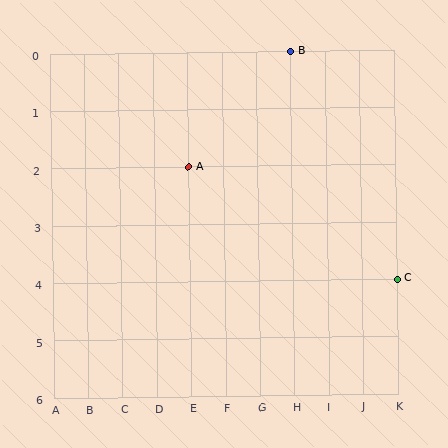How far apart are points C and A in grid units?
Points C and A are 6 columns and 2 rows apart (about 6.3 grid units diagonally).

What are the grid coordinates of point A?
Point A is at grid coordinates (E, 2).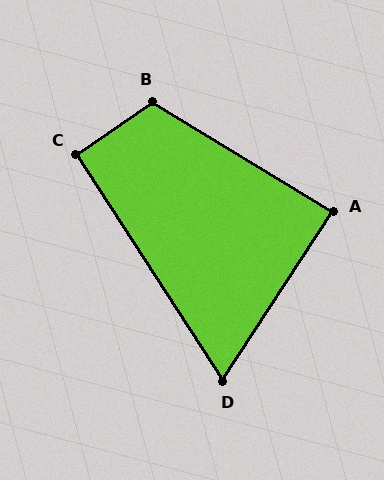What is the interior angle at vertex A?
Approximately 88 degrees (approximately right).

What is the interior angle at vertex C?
Approximately 92 degrees (approximately right).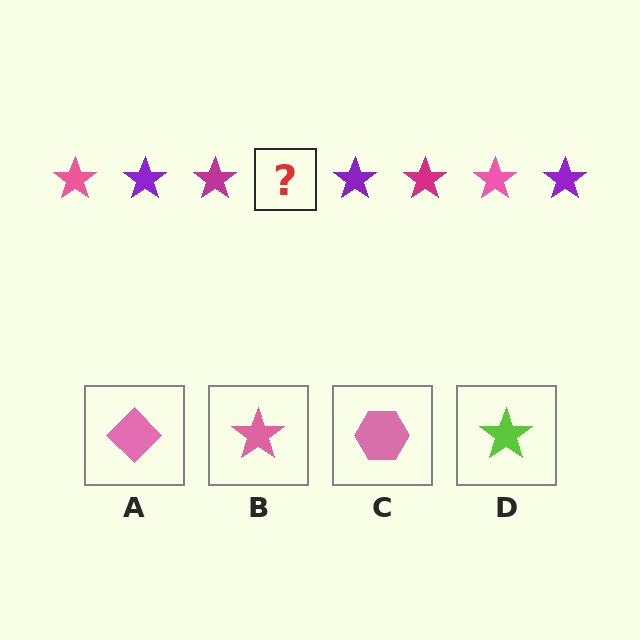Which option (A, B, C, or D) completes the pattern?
B.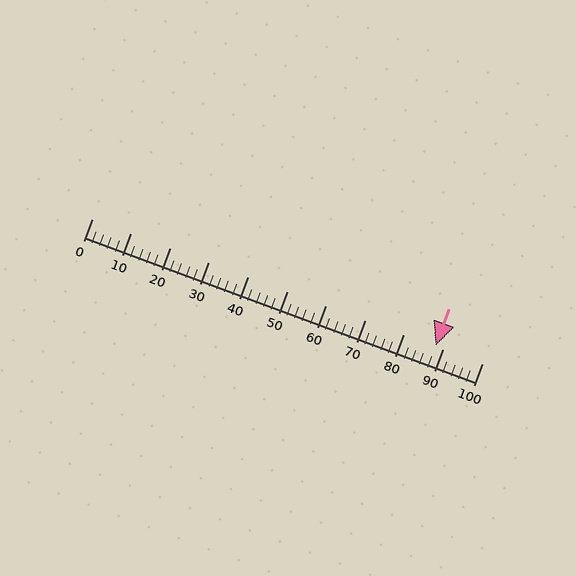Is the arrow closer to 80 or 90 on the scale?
The arrow is closer to 90.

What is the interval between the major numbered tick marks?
The major tick marks are spaced 10 units apart.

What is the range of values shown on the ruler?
The ruler shows values from 0 to 100.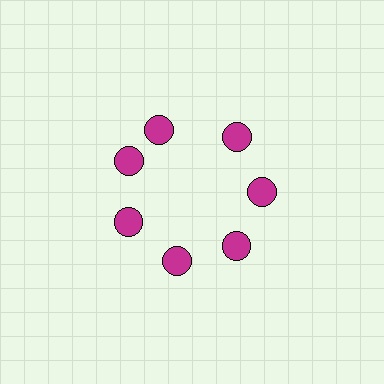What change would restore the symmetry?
The symmetry would be restored by rotating it back into even spacing with its neighbors so that all 7 circles sit at equal angles and equal distance from the center.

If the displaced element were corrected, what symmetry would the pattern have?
It would have 7-fold rotational symmetry — the pattern would map onto itself every 51 degrees.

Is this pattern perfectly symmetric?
No. The 7 magenta circles are arranged in a ring, but one element near the 12 o'clock position is rotated out of alignment along the ring, breaking the 7-fold rotational symmetry.